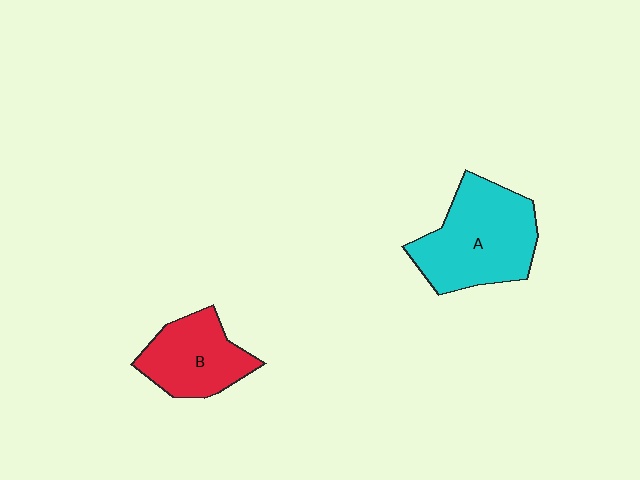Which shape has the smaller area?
Shape B (red).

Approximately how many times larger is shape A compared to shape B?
Approximately 1.5 times.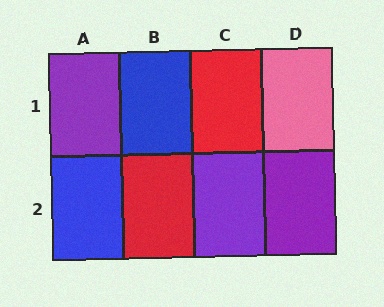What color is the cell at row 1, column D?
Pink.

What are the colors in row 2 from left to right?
Blue, red, purple, purple.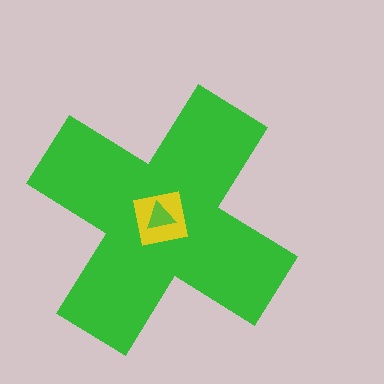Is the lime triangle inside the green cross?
Yes.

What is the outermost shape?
The green cross.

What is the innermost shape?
The lime triangle.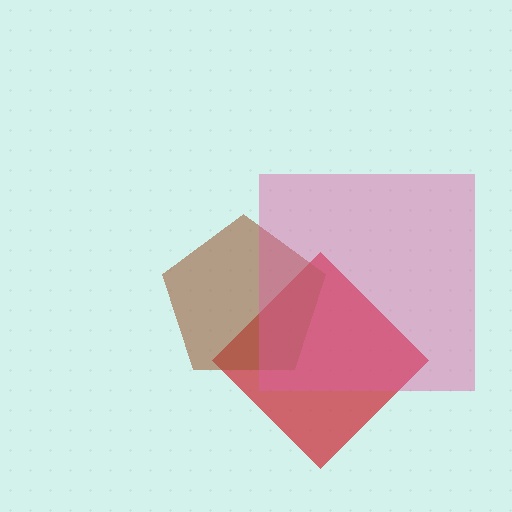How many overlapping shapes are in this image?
There are 3 overlapping shapes in the image.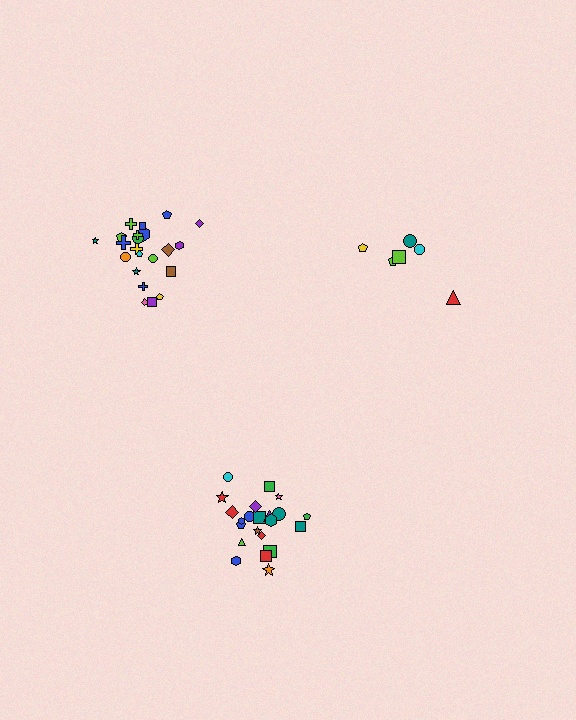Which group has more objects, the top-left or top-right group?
The top-left group.